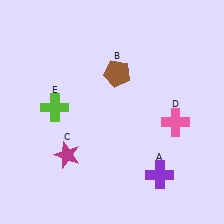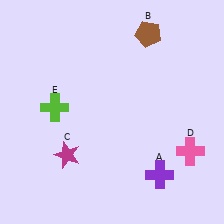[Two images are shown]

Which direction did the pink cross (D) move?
The pink cross (D) moved down.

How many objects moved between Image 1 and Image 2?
2 objects moved between the two images.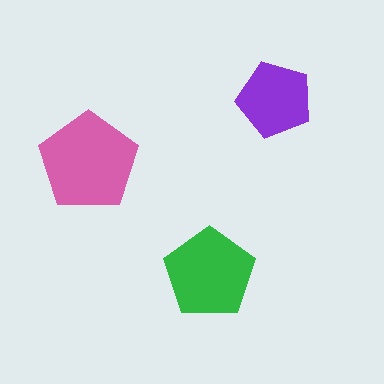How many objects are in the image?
There are 3 objects in the image.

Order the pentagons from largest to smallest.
the pink one, the green one, the purple one.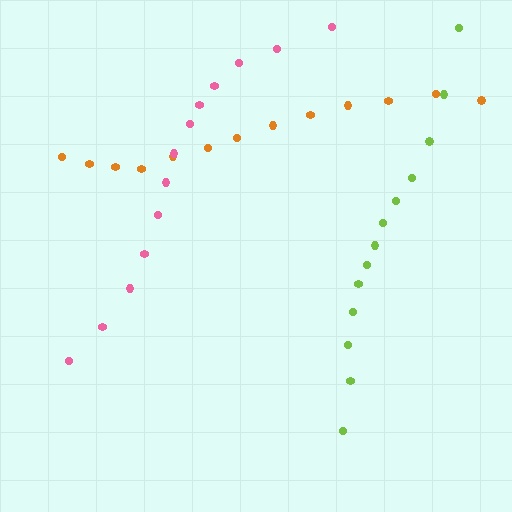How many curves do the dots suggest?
There are 3 distinct paths.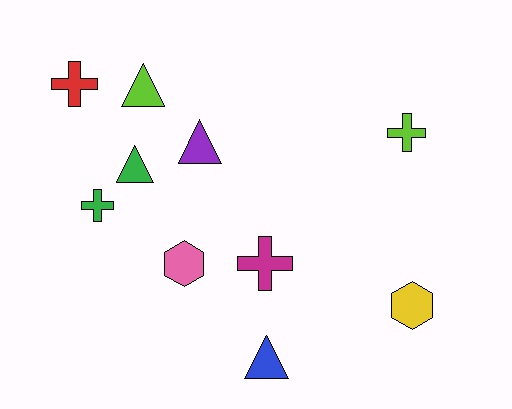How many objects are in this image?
There are 10 objects.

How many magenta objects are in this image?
There is 1 magenta object.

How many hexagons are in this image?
There are 2 hexagons.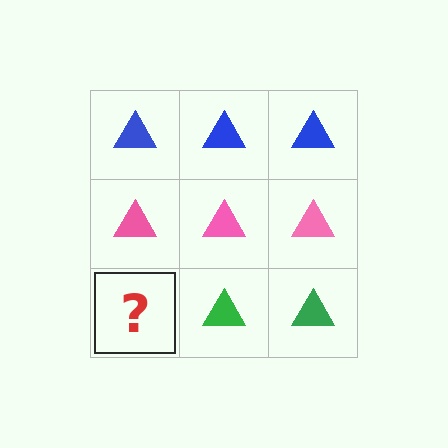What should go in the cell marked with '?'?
The missing cell should contain a green triangle.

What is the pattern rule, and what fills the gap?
The rule is that each row has a consistent color. The gap should be filled with a green triangle.